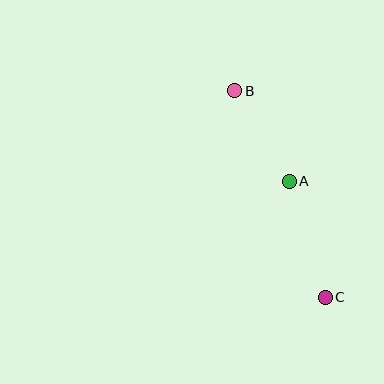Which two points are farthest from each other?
Points B and C are farthest from each other.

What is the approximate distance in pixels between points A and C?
The distance between A and C is approximately 122 pixels.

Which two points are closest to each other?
Points A and B are closest to each other.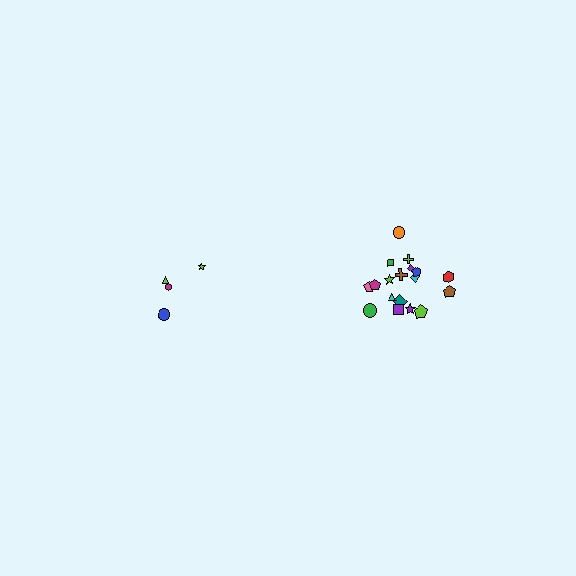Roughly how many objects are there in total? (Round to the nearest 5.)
Roughly 20 objects in total.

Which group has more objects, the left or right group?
The right group.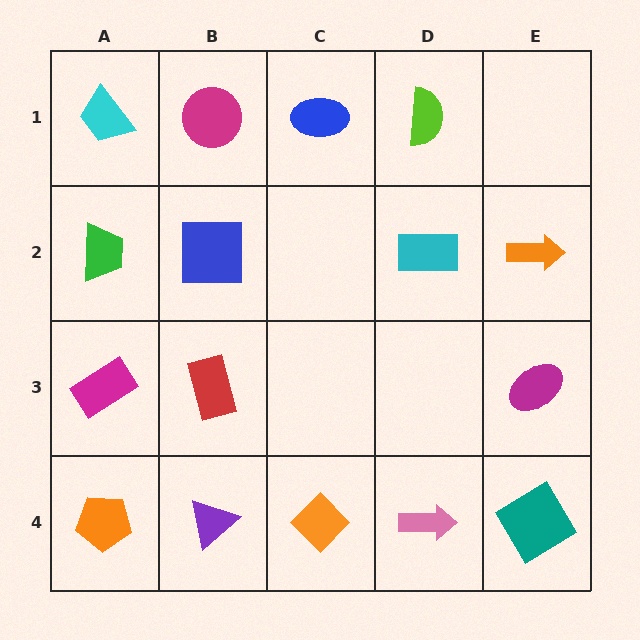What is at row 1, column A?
A cyan trapezoid.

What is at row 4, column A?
An orange pentagon.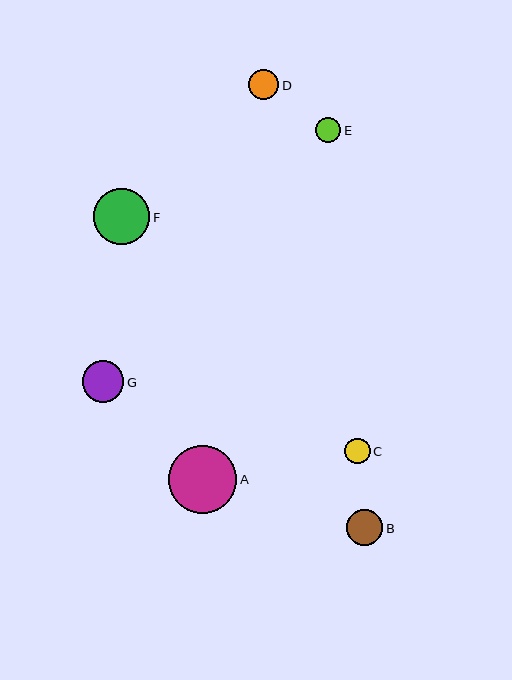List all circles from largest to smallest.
From largest to smallest: A, F, G, B, D, C, E.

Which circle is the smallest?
Circle E is the smallest with a size of approximately 25 pixels.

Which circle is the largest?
Circle A is the largest with a size of approximately 68 pixels.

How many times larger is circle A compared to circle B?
Circle A is approximately 1.9 times the size of circle B.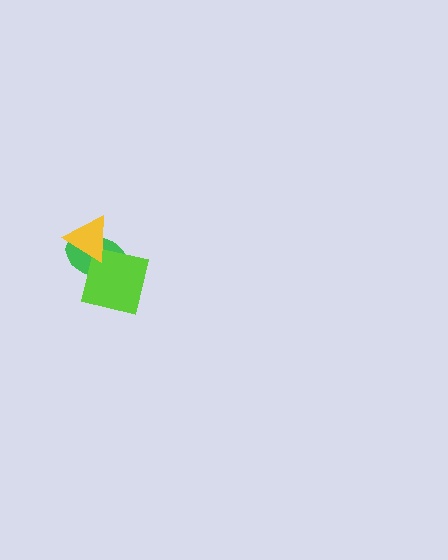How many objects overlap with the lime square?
2 objects overlap with the lime square.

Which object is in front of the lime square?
The yellow triangle is in front of the lime square.